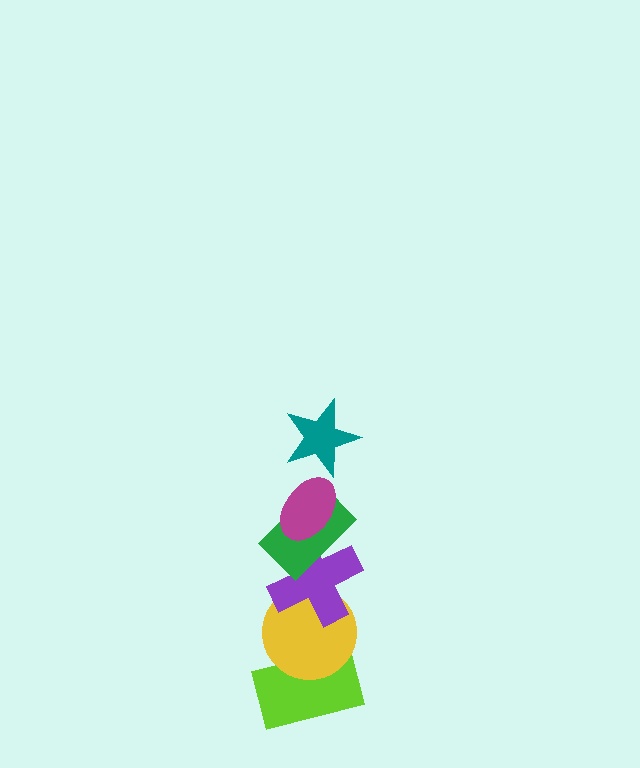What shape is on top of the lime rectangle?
The yellow circle is on top of the lime rectangle.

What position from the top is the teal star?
The teal star is 1st from the top.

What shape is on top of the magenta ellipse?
The teal star is on top of the magenta ellipse.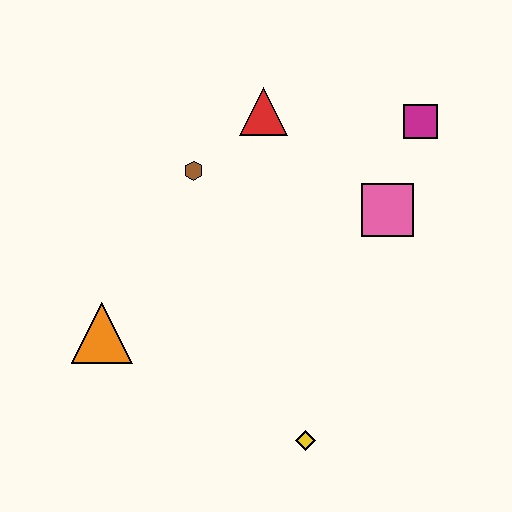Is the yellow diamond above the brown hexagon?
No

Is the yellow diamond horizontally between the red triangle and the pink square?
Yes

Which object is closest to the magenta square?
The pink square is closest to the magenta square.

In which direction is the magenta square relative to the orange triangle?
The magenta square is to the right of the orange triangle.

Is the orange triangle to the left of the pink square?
Yes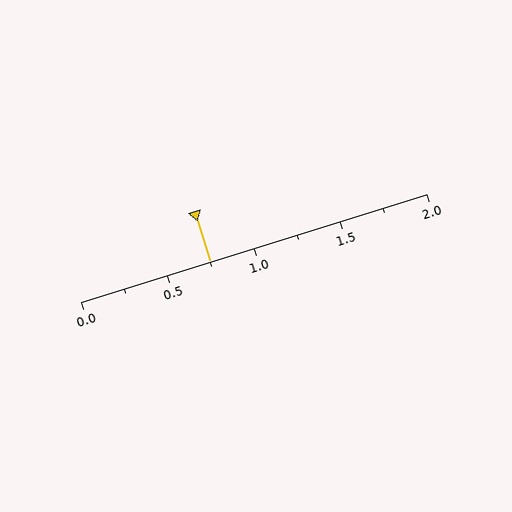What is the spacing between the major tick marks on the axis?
The major ticks are spaced 0.5 apart.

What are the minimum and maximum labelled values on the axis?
The axis runs from 0.0 to 2.0.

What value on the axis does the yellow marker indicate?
The marker indicates approximately 0.75.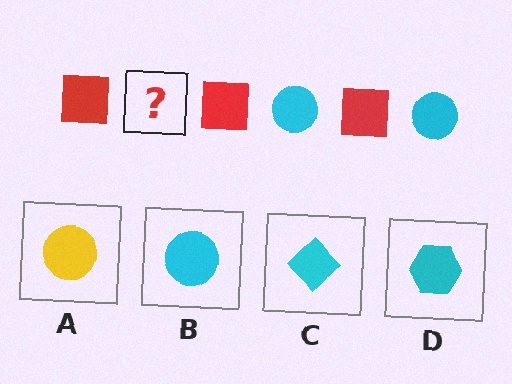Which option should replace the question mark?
Option B.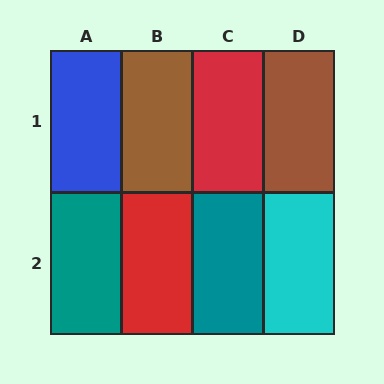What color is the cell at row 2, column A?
Teal.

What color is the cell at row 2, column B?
Red.